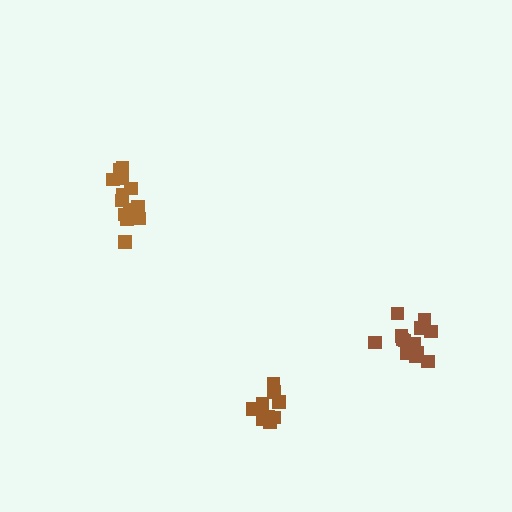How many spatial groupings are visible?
There are 3 spatial groupings.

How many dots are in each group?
Group 1: 13 dots, Group 2: 15 dots, Group 3: 10 dots (38 total).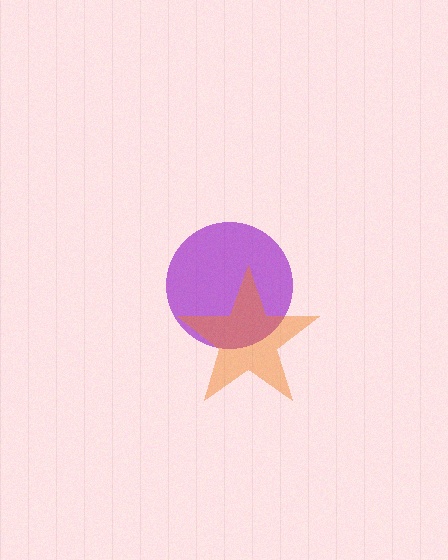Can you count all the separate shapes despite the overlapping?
Yes, there are 2 separate shapes.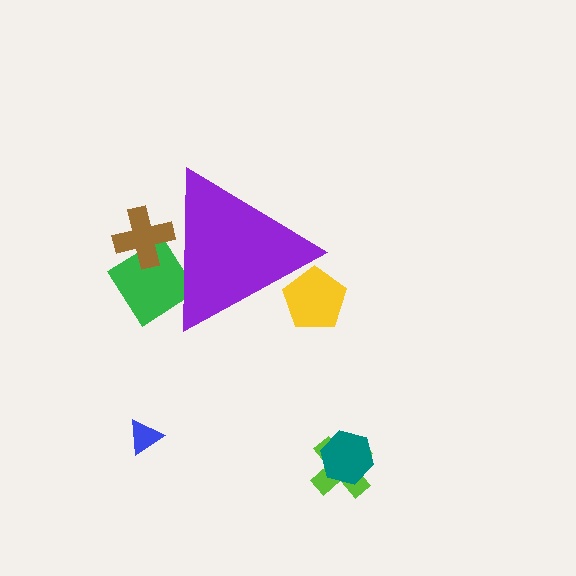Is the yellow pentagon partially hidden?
Yes, the yellow pentagon is partially hidden behind the purple triangle.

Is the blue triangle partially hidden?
No, the blue triangle is fully visible.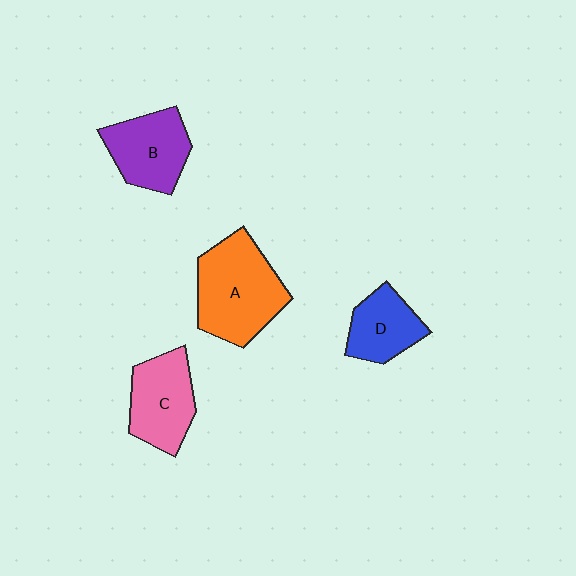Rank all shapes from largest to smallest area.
From largest to smallest: A (orange), C (pink), B (purple), D (blue).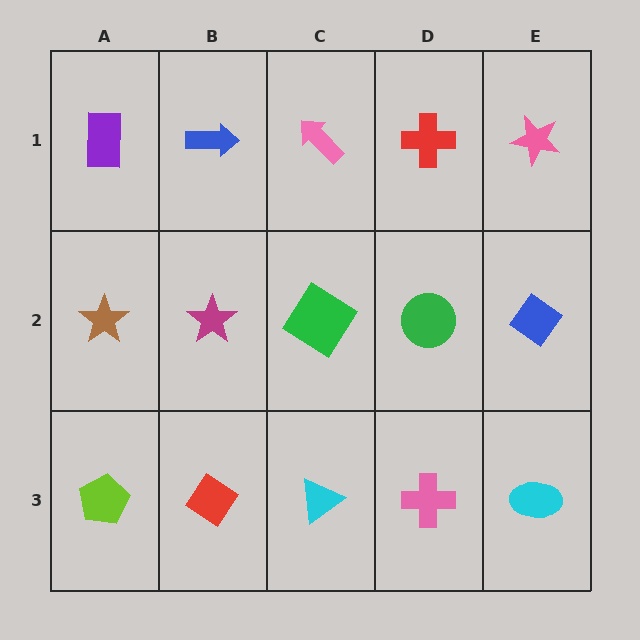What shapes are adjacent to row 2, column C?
A pink arrow (row 1, column C), a cyan triangle (row 3, column C), a magenta star (row 2, column B), a green circle (row 2, column D).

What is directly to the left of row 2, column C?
A magenta star.